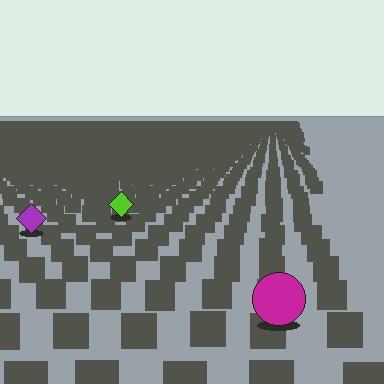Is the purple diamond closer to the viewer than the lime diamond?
Yes. The purple diamond is closer — you can tell from the texture gradient: the ground texture is coarser near it.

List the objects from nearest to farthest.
From nearest to farthest: the magenta circle, the purple diamond, the lime diamond.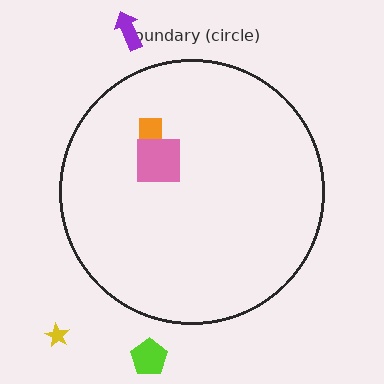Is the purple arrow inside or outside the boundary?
Outside.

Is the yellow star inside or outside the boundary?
Outside.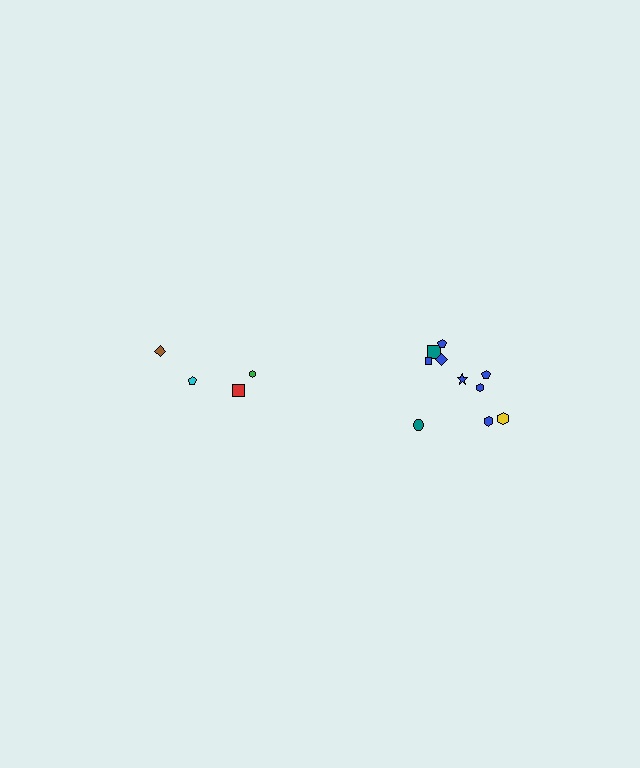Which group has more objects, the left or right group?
The right group.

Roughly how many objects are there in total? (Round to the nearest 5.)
Roughly 15 objects in total.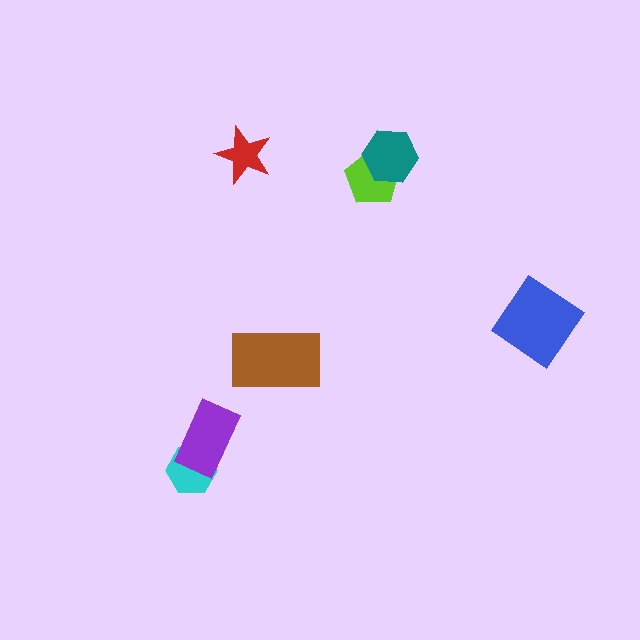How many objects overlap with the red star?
0 objects overlap with the red star.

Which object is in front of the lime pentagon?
The teal hexagon is in front of the lime pentagon.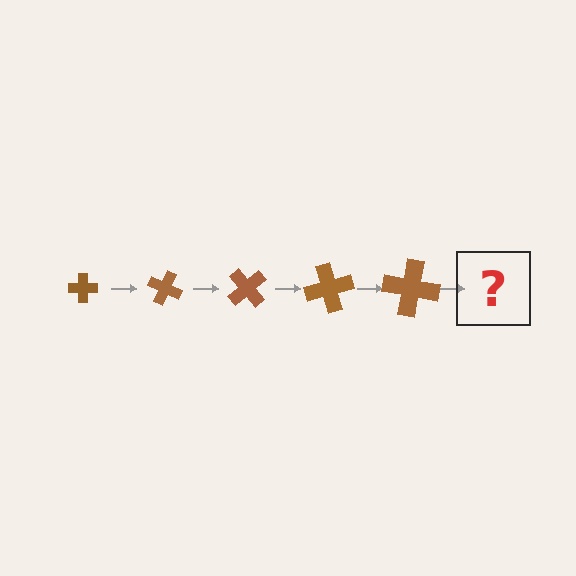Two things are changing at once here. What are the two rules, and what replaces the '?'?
The two rules are that the cross grows larger each step and it rotates 25 degrees each step. The '?' should be a cross, larger than the previous one and rotated 125 degrees from the start.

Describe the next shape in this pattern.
It should be a cross, larger than the previous one and rotated 125 degrees from the start.